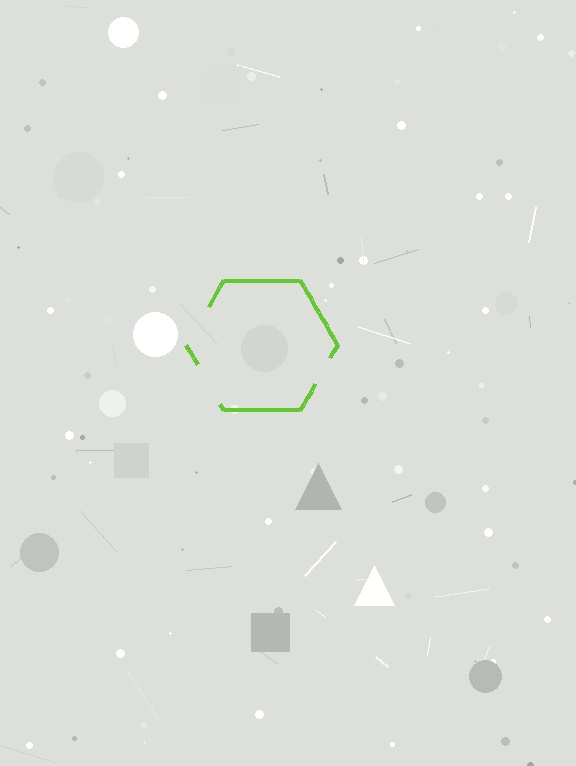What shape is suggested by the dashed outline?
The dashed outline suggests a hexagon.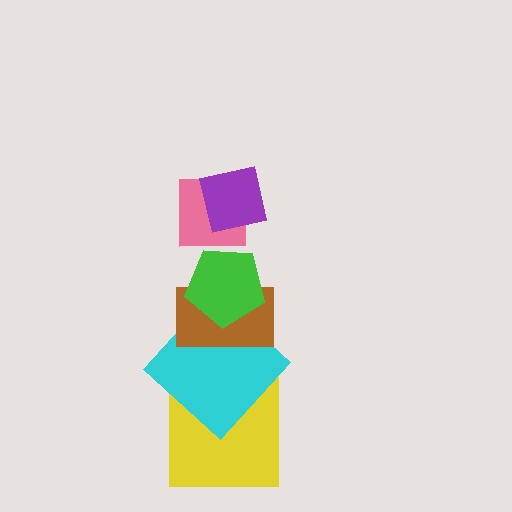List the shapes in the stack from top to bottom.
From top to bottom: the purple square, the pink square, the green pentagon, the brown rectangle, the cyan diamond, the yellow square.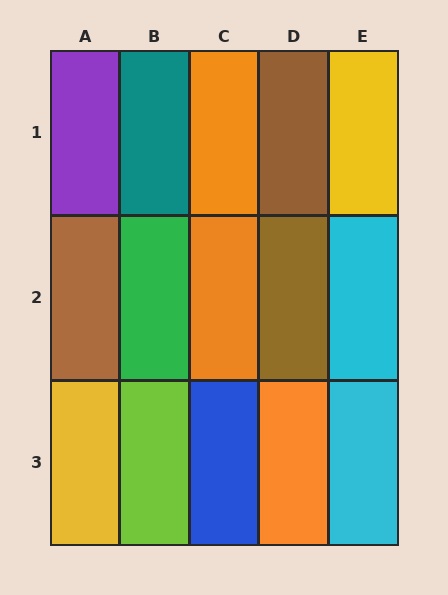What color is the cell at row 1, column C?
Orange.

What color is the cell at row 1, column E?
Yellow.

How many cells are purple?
1 cell is purple.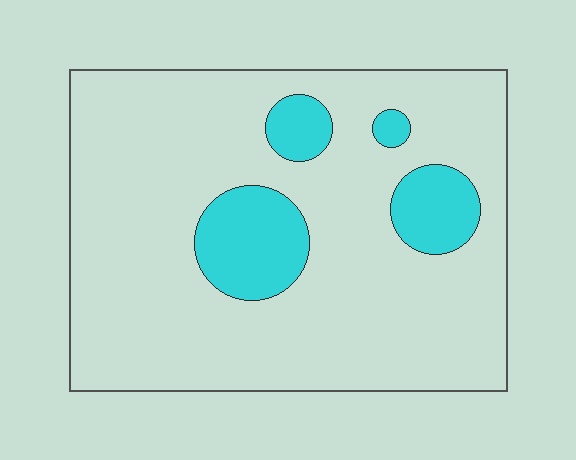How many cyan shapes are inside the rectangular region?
4.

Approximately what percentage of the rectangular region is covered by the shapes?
Approximately 15%.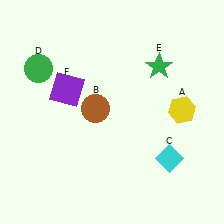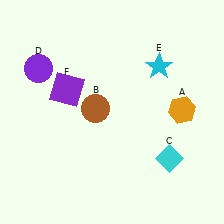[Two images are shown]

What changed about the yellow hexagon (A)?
In Image 1, A is yellow. In Image 2, it changed to orange.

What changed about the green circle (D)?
In Image 1, D is green. In Image 2, it changed to purple.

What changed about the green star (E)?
In Image 1, E is green. In Image 2, it changed to cyan.